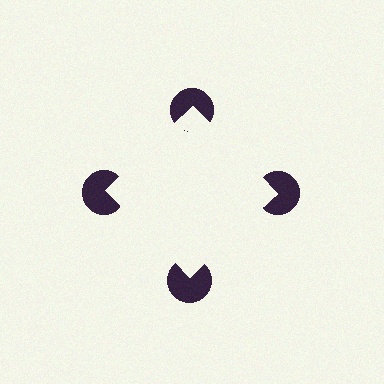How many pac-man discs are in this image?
There are 4 — one at each vertex of the illusory square.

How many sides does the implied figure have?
4 sides.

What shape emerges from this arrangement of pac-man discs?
An illusory square — its edges are inferred from the aligned wedge cuts in the pac-man discs, not physically drawn.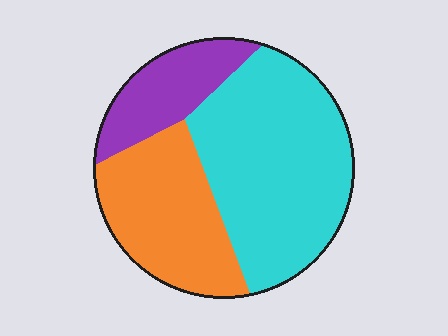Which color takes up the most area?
Cyan, at roughly 50%.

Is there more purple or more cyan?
Cyan.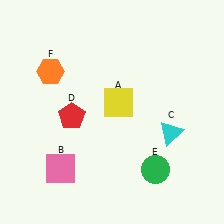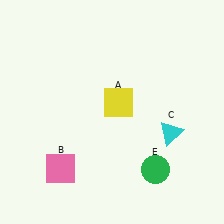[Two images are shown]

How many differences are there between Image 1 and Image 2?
There are 2 differences between the two images.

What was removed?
The orange hexagon (F), the red pentagon (D) were removed in Image 2.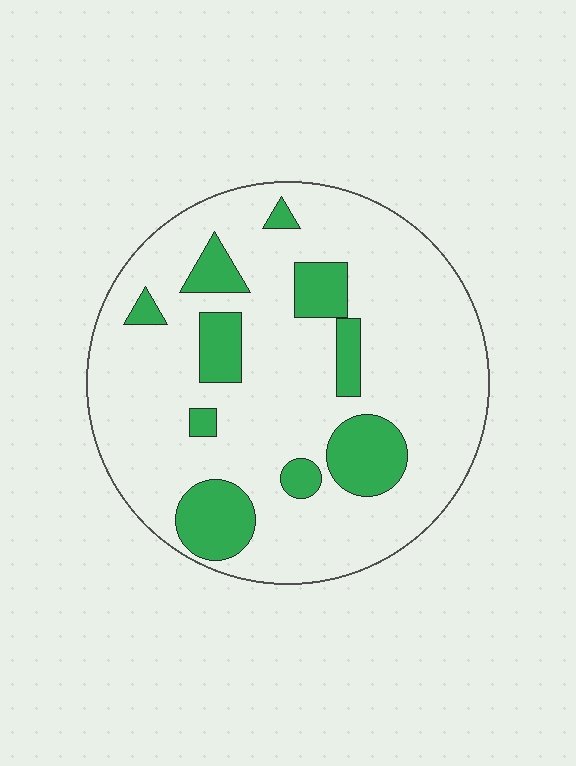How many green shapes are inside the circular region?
10.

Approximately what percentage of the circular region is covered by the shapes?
Approximately 20%.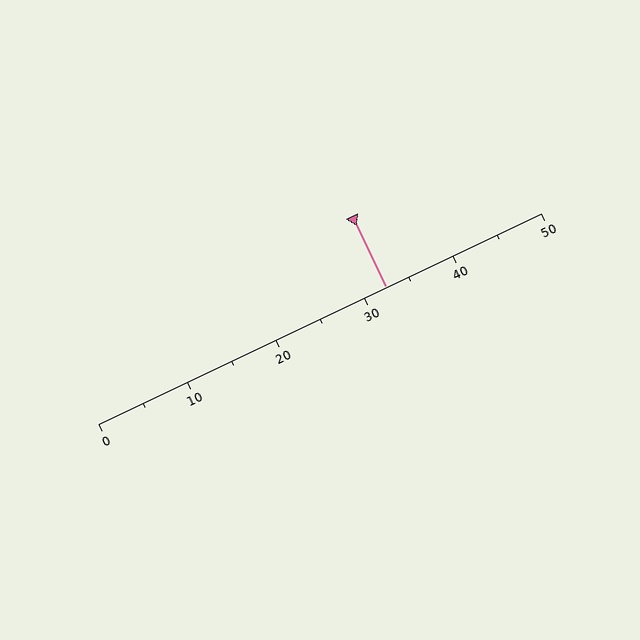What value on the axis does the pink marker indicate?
The marker indicates approximately 32.5.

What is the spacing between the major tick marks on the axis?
The major ticks are spaced 10 apart.